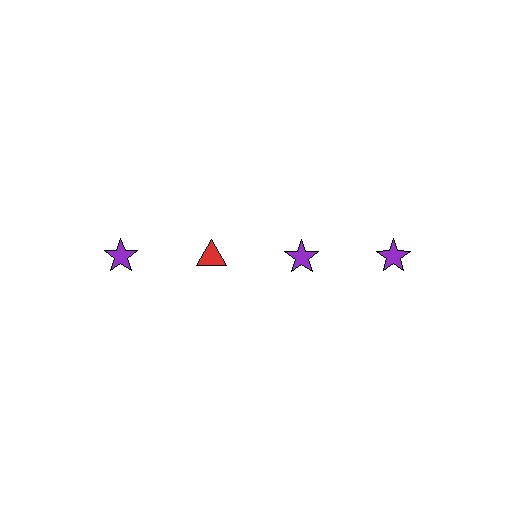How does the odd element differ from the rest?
It differs in both color (red instead of purple) and shape (triangle instead of star).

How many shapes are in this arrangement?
There are 4 shapes arranged in a grid pattern.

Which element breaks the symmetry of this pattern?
The red triangle in the top row, second from left column breaks the symmetry. All other shapes are purple stars.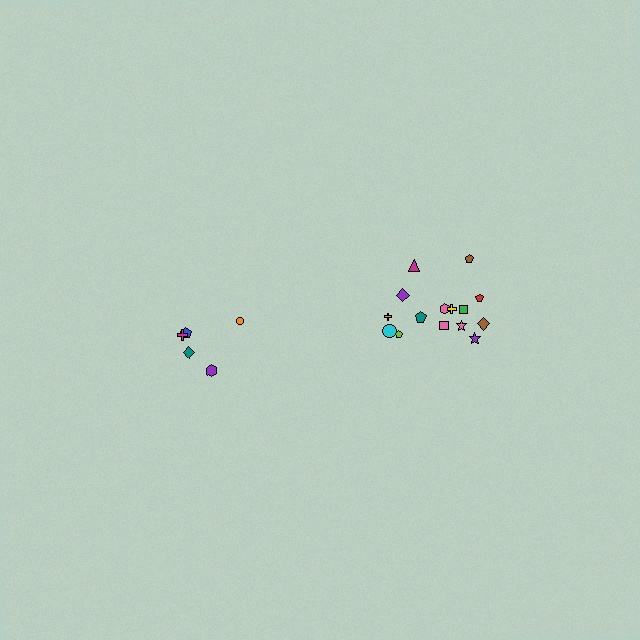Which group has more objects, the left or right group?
The right group.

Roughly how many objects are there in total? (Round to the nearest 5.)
Roughly 20 objects in total.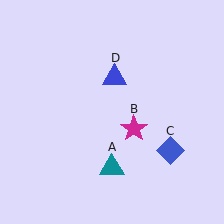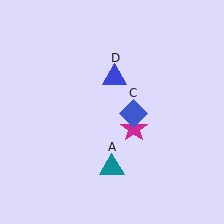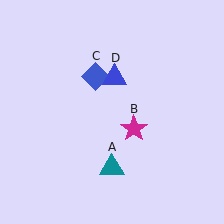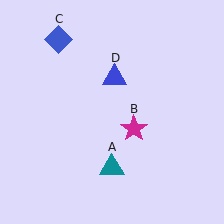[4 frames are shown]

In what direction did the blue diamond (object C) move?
The blue diamond (object C) moved up and to the left.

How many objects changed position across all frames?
1 object changed position: blue diamond (object C).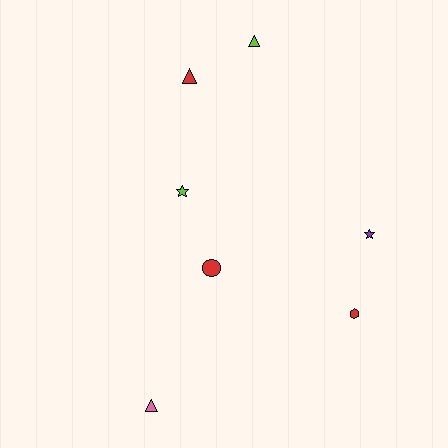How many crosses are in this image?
There are no crosses.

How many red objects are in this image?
There are 3 red objects.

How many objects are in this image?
There are 7 objects.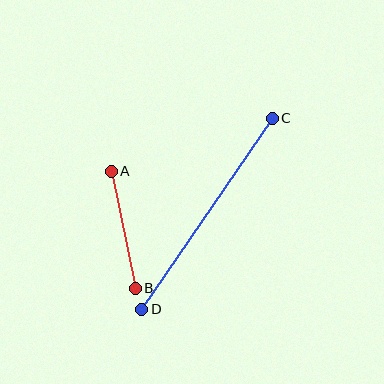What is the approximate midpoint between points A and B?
The midpoint is at approximately (123, 230) pixels.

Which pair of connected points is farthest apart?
Points C and D are farthest apart.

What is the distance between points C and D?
The distance is approximately 231 pixels.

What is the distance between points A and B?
The distance is approximately 119 pixels.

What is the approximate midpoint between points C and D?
The midpoint is at approximately (207, 214) pixels.